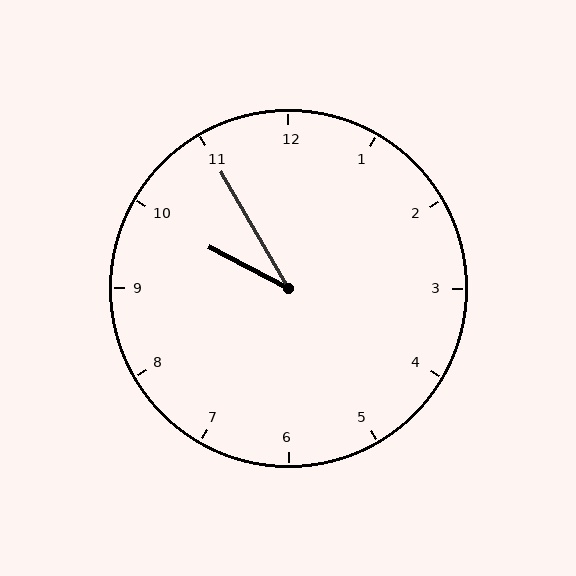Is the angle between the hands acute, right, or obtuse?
It is acute.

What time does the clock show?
9:55.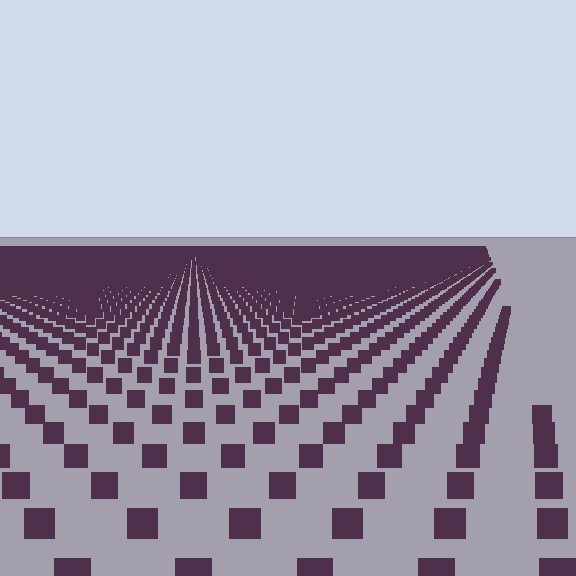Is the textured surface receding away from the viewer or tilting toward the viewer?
The surface is receding away from the viewer. Texture elements get smaller and denser toward the top.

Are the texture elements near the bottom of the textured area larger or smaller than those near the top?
Larger. Near the bottom, elements are closer to the viewer and appear at a bigger on-screen size.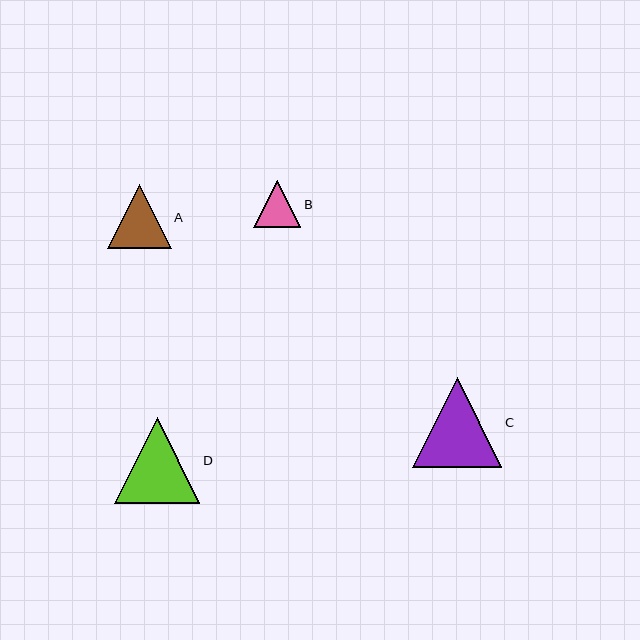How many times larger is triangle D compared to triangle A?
Triangle D is approximately 1.3 times the size of triangle A.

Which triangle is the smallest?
Triangle B is the smallest with a size of approximately 47 pixels.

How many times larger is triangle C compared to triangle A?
Triangle C is approximately 1.4 times the size of triangle A.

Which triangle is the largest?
Triangle C is the largest with a size of approximately 89 pixels.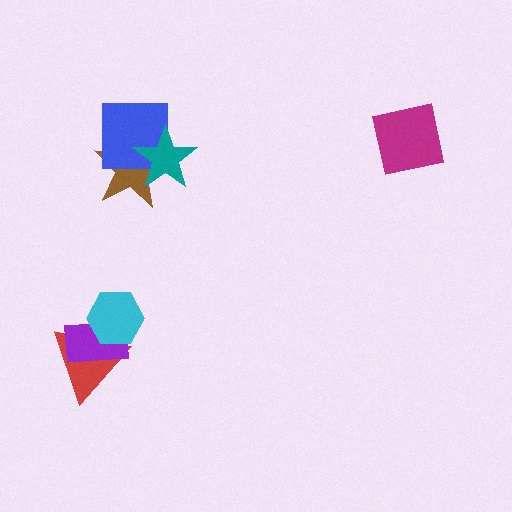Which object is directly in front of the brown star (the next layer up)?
The blue square is directly in front of the brown star.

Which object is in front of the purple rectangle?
The cyan hexagon is in front of the purple rectangle.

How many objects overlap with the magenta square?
0 objects overlap with the magenta square.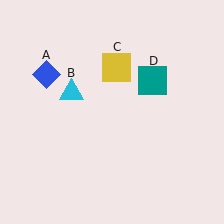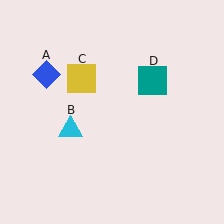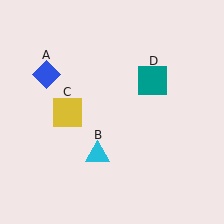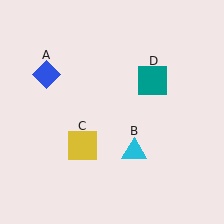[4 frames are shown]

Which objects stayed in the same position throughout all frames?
Blue diamond (object A) and teal square (object D) remained stationary.